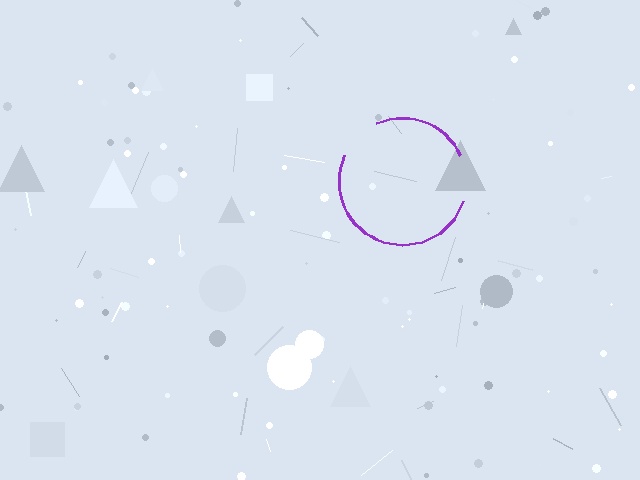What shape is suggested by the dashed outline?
The dashed outline suggests a circle.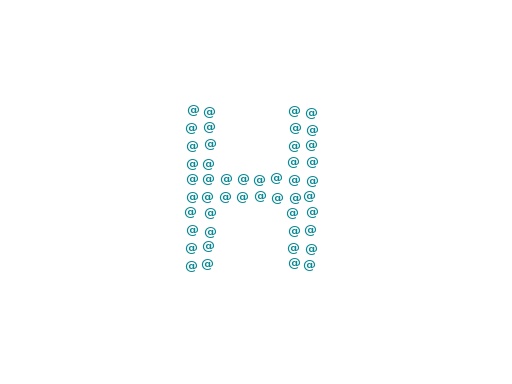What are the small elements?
The small elements are at signs.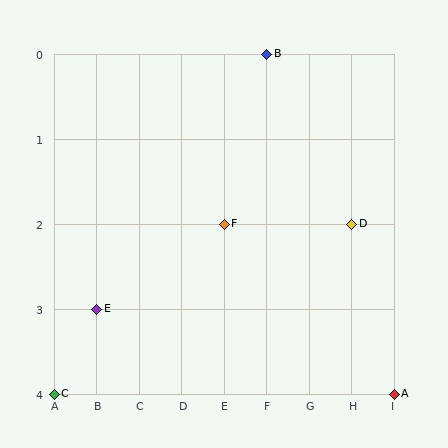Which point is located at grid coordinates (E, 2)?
Point F is at (E, 2).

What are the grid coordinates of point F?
Point F is at grid coordinates (E, 2).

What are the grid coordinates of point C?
Point C is at grid coordinates (A, 4).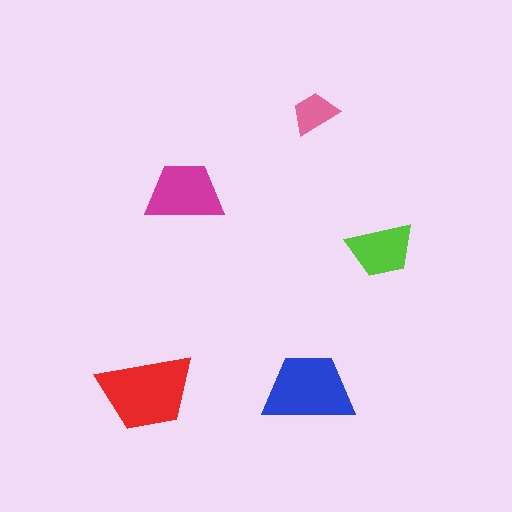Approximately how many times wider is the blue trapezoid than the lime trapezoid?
About 1.5 times wider.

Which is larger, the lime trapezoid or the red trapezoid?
The red one.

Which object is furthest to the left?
The red trapezoid is leftmost.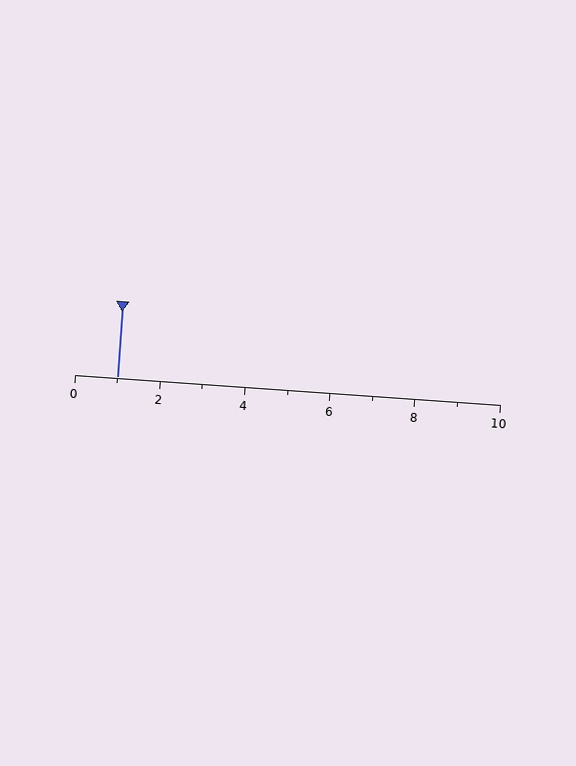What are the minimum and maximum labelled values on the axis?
The axis runs from 0 to 10.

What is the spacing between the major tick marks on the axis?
The major ticks are spaced 2 apart.